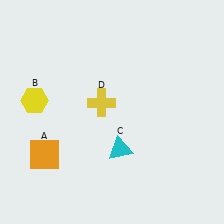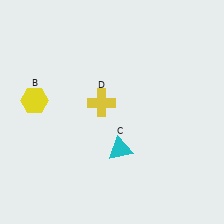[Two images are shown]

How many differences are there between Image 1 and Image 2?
There is 1 difference between the two images.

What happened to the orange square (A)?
The orange square (A) was removed in Image 2. It was in the bottom-left area of Image 1.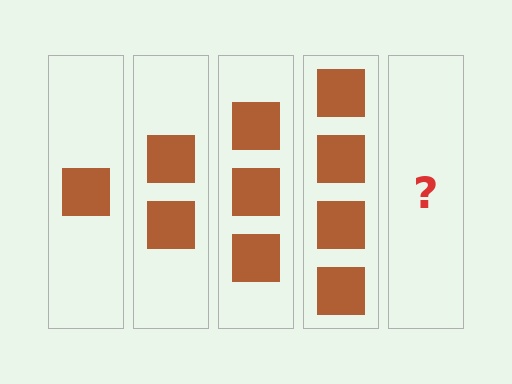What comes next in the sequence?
The next element should be 5 squares.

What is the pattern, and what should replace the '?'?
The pattern is that each step adds one more square. The '?' should be 5 squares.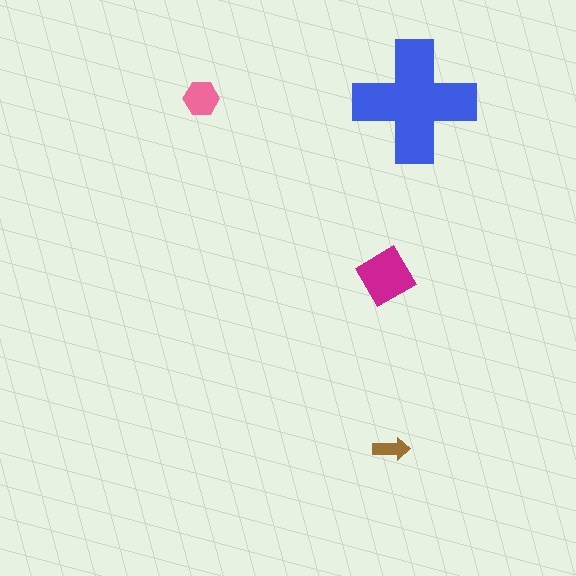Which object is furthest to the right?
The blue cross is rightmost.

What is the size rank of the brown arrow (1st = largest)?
4th.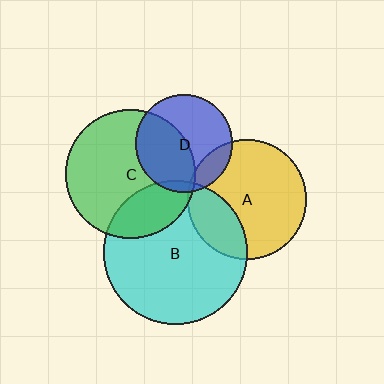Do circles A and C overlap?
Yes.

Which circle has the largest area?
Circle B (cyan).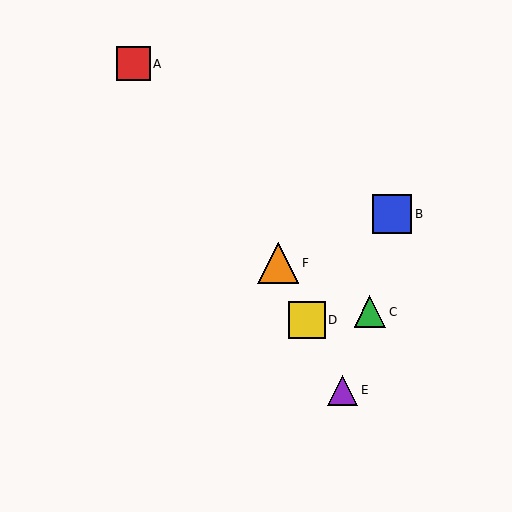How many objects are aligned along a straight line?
3 objects (D, E, F) are aligned along a straight line.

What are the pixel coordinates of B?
Object B is at (392, 214).